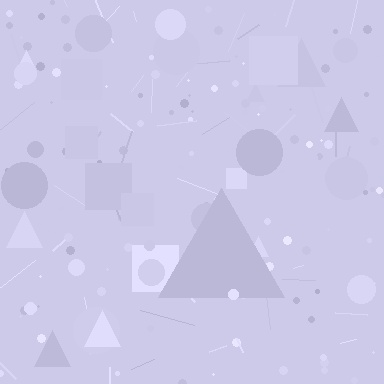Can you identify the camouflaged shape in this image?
The camouflaged shape is a triangle.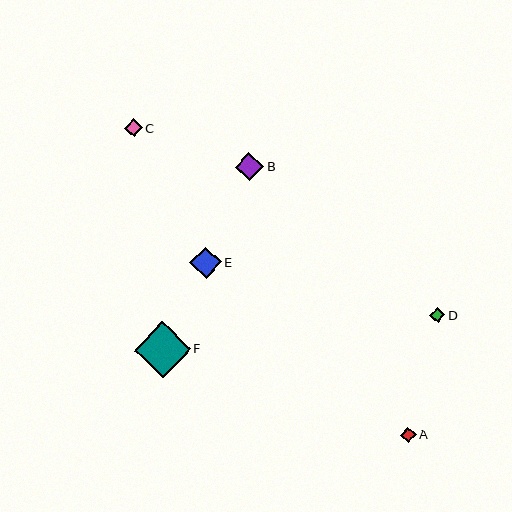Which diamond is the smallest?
Diamond D is the smallest with a size of approximately 15 pixels.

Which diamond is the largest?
Diamond F is the largest with a size of approximately 56 pixels.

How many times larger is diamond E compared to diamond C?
Diamond E is approximately 1.8 times the size of diamond C.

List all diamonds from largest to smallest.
From largest to smallest: F, E, B, C, A, D.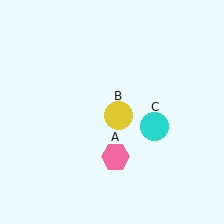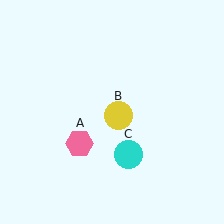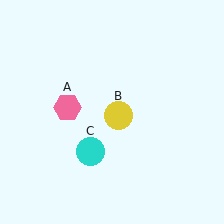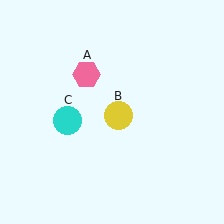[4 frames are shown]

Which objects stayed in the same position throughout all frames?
Yellow circle (object B) remained stationary.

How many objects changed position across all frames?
2 objects changed position: pink hexagon (object A), cyan circle (object C).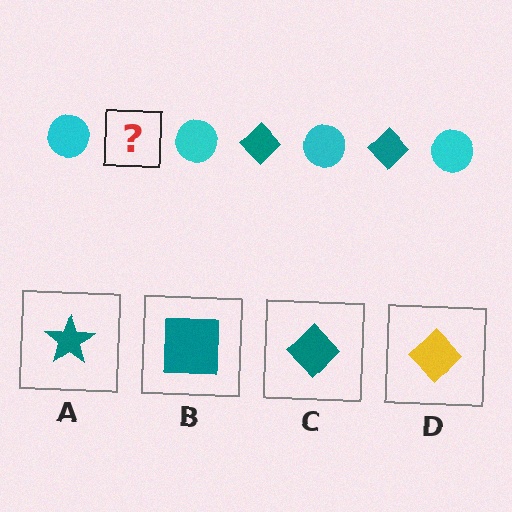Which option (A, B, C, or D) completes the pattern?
C.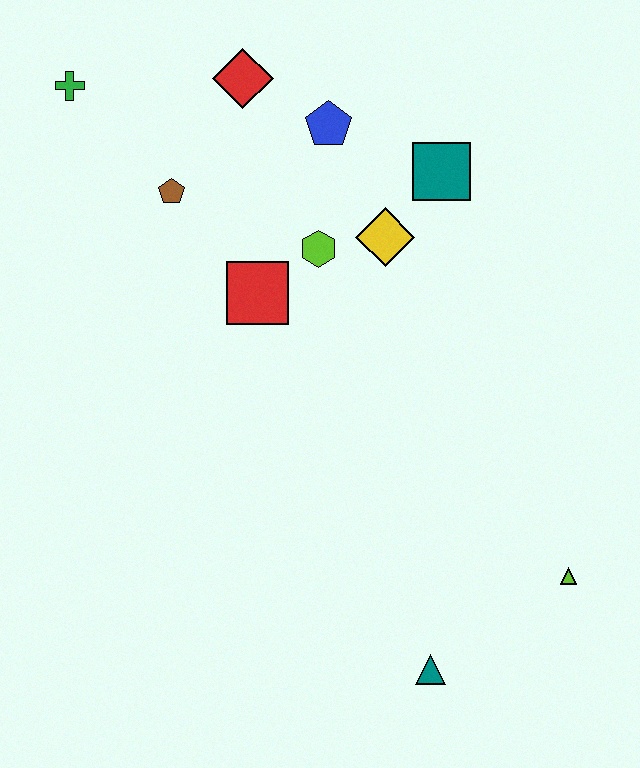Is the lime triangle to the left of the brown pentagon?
No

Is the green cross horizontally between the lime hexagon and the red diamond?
No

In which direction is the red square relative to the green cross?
The red square is below the green cross.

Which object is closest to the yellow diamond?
The lime hexagon is closest to the yellow diamond.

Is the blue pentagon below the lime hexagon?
No